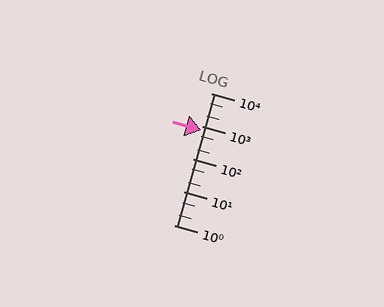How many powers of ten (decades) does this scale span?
The scale spans 4 decades, from 1 to 10000.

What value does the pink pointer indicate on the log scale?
The pointer indicates approximately 740.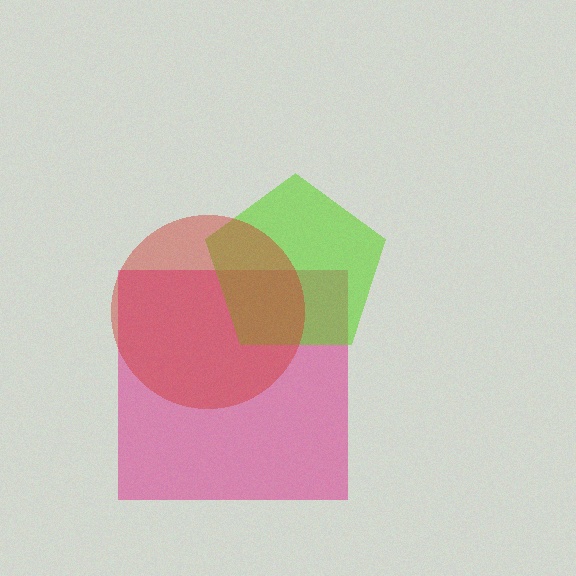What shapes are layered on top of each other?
The layered shapes are: a pink square, a lime pentagon, a red circle.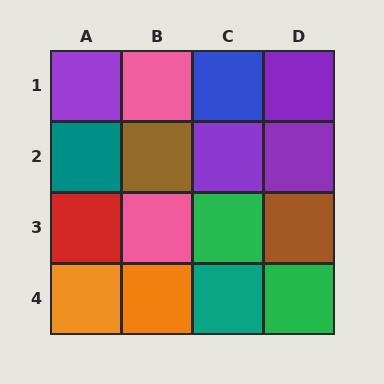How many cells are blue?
1 cell is blue.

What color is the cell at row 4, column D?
Green.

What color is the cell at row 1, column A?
Purple.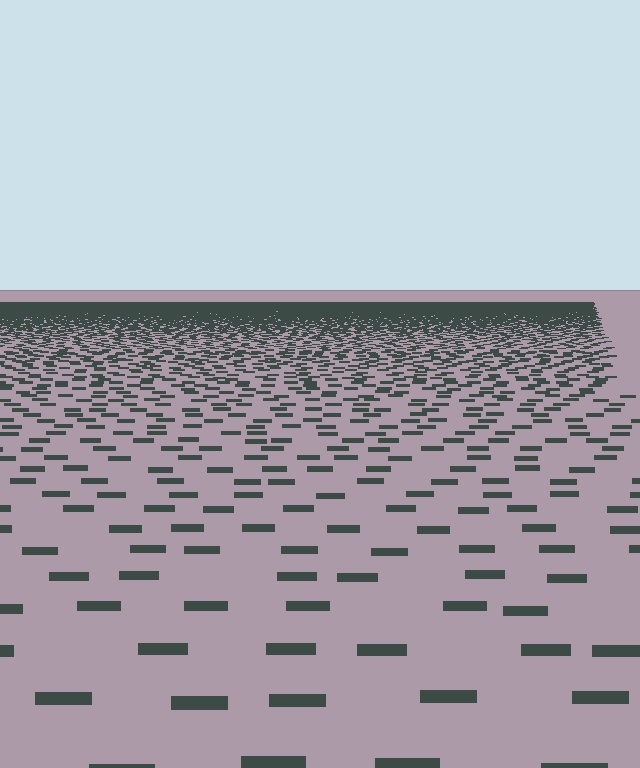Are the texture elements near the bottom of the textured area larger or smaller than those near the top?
Larger. Near the bottom, elements are closer to the viewer and appear at a bigger on-screen size.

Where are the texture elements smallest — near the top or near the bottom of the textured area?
Near the top.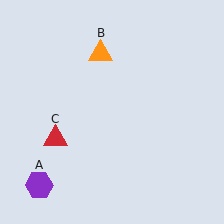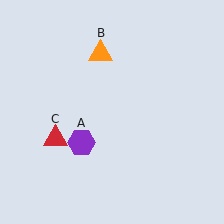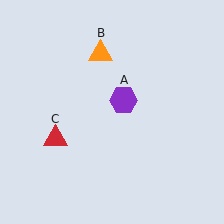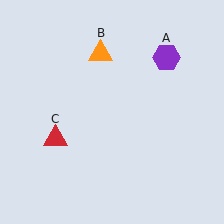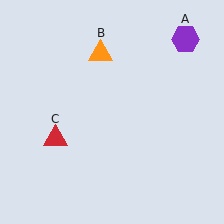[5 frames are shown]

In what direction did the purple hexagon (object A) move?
The purple hexagon (object A) moved up and to the right.